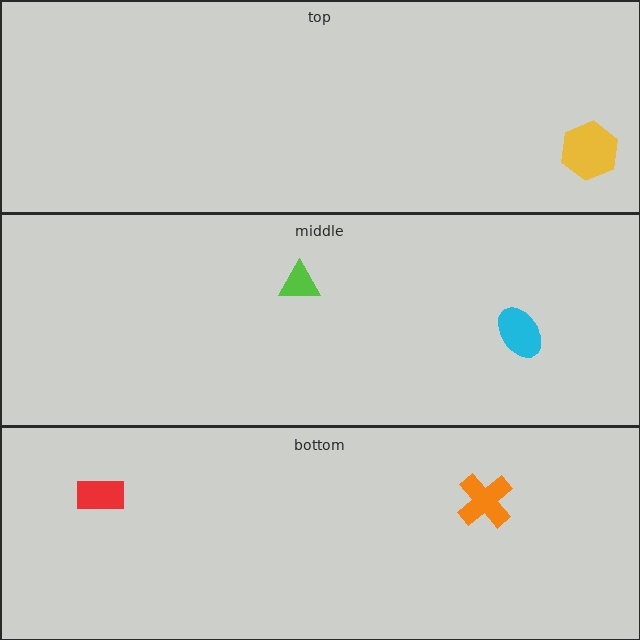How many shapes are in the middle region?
2.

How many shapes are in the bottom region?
2.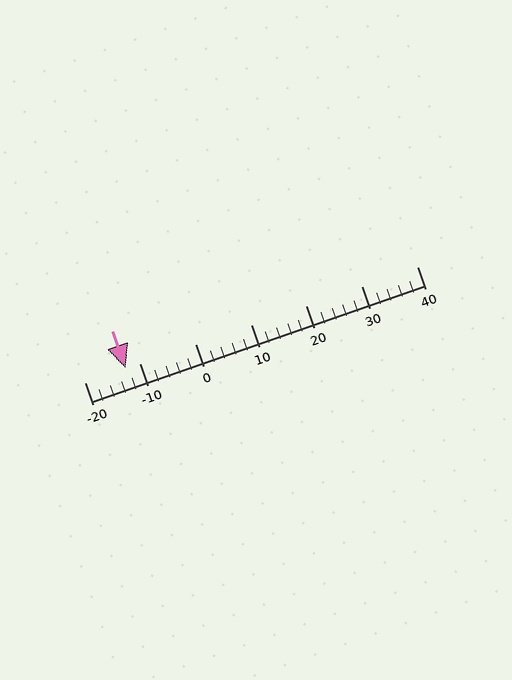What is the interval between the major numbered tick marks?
The major tick marks are spaced 10 units apart.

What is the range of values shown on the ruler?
The ruler shows values from -20 to 40.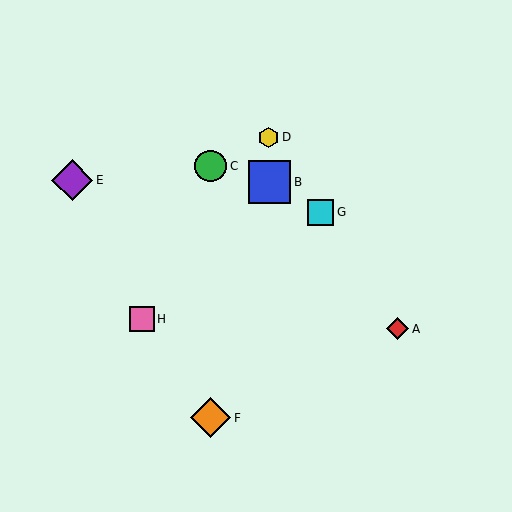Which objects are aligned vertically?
Objects C, F are aligned vertically.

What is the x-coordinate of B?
Object B is at x≈269.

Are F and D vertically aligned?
No, F is at x≈211 and D is at x≈269.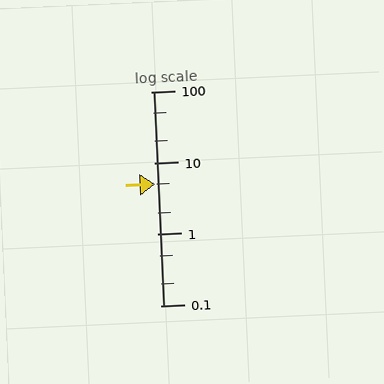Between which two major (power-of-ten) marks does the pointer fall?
The pointer is between 1 and 10.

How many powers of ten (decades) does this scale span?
The scale spans 3 decades, from 0.1 to 100.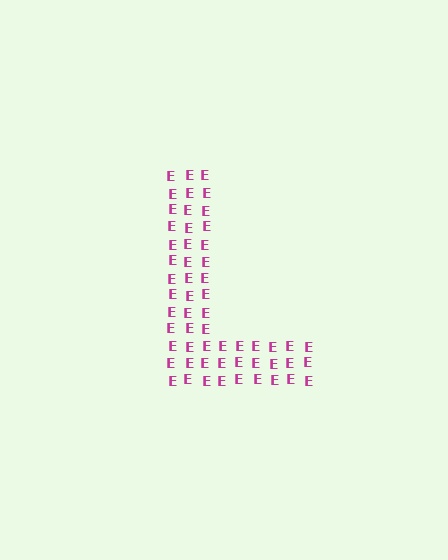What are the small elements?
The small elements are letter E's.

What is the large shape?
The large shape is the letter L.